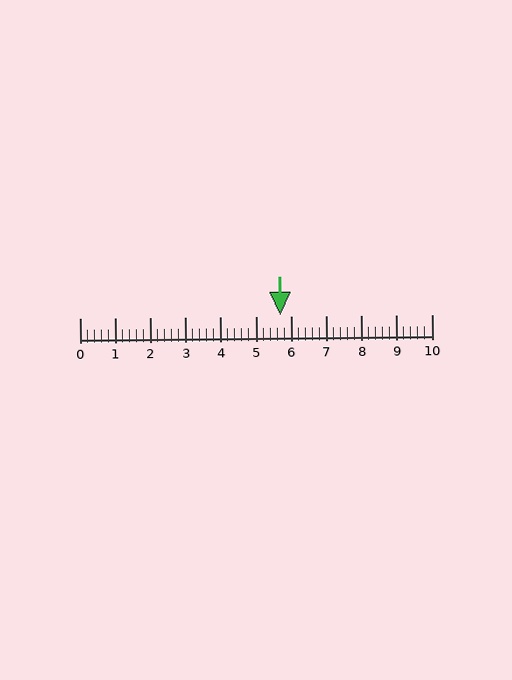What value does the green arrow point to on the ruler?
The green arrow points to approximately 5.7.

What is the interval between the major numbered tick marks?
The major tick marks are spaced 1 units apart.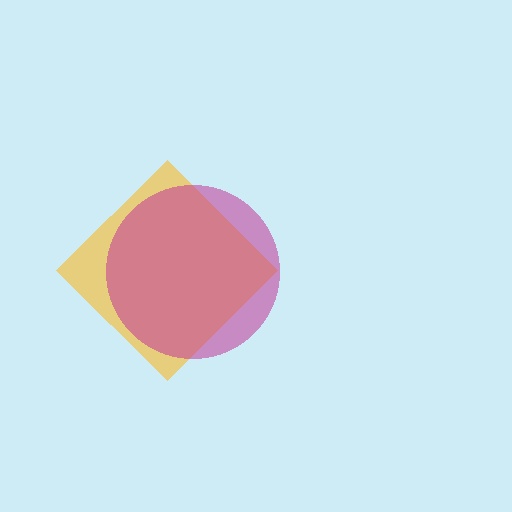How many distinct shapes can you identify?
There are 2 distinct shapes: a yellow diamond, a magenta circle.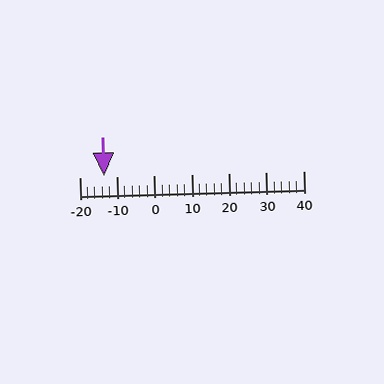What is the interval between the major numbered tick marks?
The major tick marks are spaced 10 units apart.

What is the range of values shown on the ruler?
The ruler shows values from -20 to 40.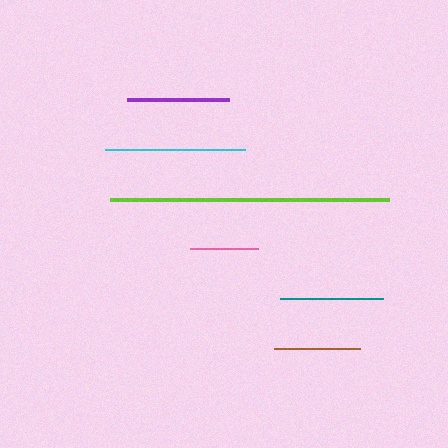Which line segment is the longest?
The lime line is the longest at approximately 280 pixels.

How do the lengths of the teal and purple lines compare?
The teal and purple lines are approximately the same length.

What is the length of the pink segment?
The pink segment is approximately 68 pixels long.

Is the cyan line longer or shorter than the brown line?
The cyan line is longer than the brown line.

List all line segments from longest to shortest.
From longest to shortest: lime, cyan, teal, purple, brown, pink.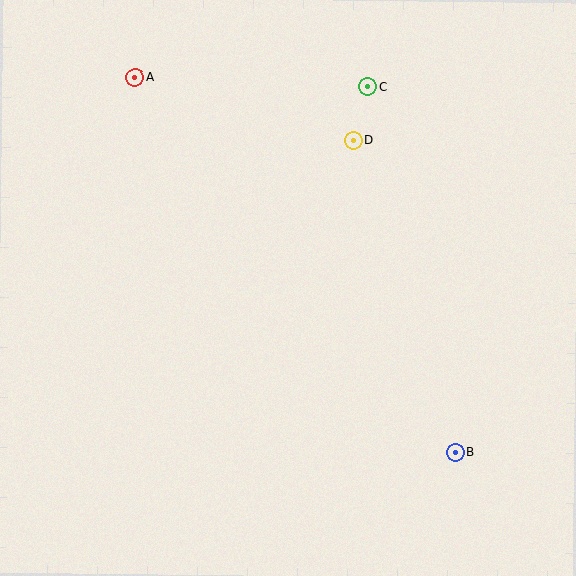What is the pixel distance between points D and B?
The distance between D and B is 329 pixels.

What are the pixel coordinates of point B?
Point B is at (456, 452).